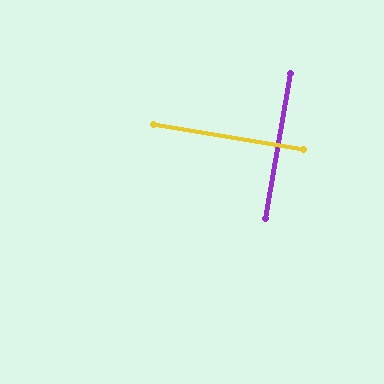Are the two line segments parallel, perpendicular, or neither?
Perpendicular — they meet at approximately 90°.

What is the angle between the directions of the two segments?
Approximately 90 degrees.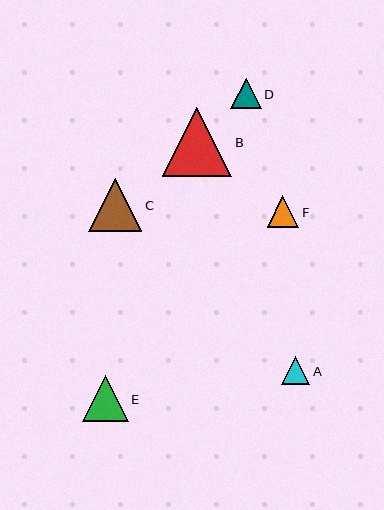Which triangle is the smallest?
Triangle A is the smallest with a size of approximately 28 pixels.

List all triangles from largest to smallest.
From largest to smallest: B, C, E, F, D, A.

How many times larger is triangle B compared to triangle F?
Triangle B is approximately 2.2 times the size of triangle F.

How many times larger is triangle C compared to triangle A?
Triangle C is approximately 1.9 times the size of triangle A.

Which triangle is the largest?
Triangle B is the largest with a size of approximately 70 pixels.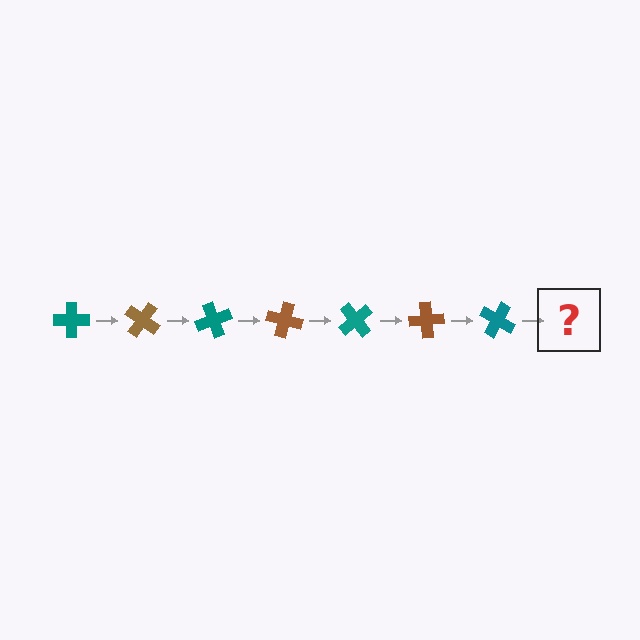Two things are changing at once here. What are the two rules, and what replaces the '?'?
The two rules are that it rotates 35 degrees each step and the color cycles through teal and brown. The '?' should be a brown cross, rotated 245 degrees from the start.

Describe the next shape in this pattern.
It should be a brown cross, rotated 245 degrees from the start.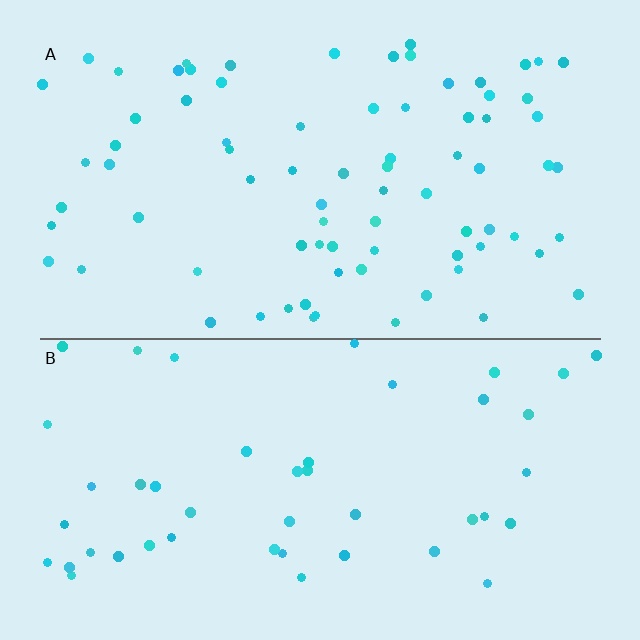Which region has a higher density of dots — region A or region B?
A (the top).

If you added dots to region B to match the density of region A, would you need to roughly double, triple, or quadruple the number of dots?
Approximately double.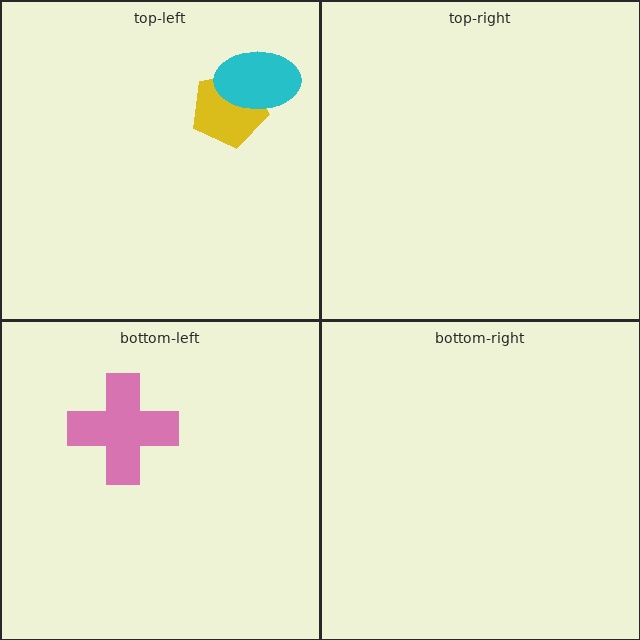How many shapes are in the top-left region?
2.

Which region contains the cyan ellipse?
The top-left region.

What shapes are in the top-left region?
The yellow pentagon, the cyan ellipse.